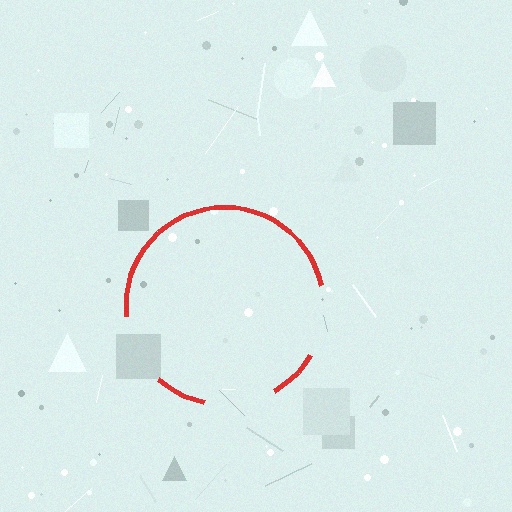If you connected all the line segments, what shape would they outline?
They would outline a circle.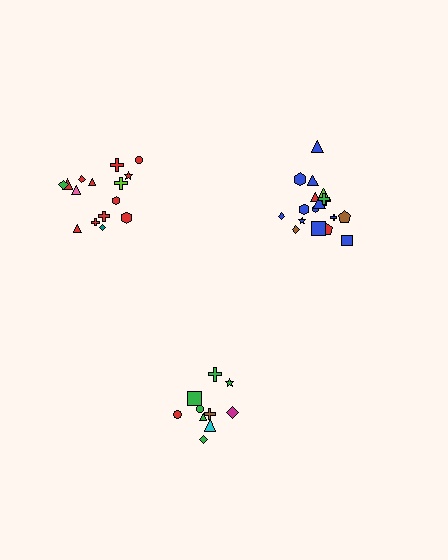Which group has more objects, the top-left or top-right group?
The top-right group.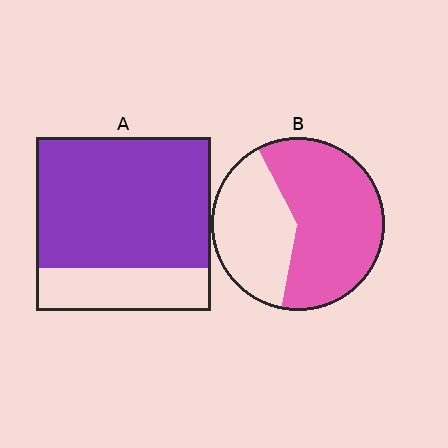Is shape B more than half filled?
Yes.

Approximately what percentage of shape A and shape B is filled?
A is approximately 75% and B is approximately 60%.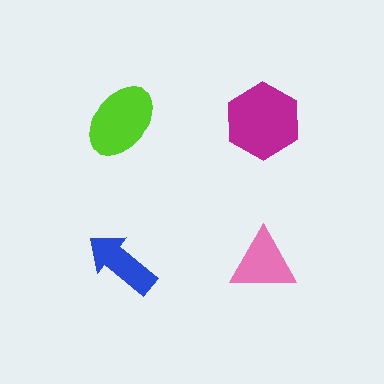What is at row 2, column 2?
A pink triangle.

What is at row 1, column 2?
A magenta hexagon.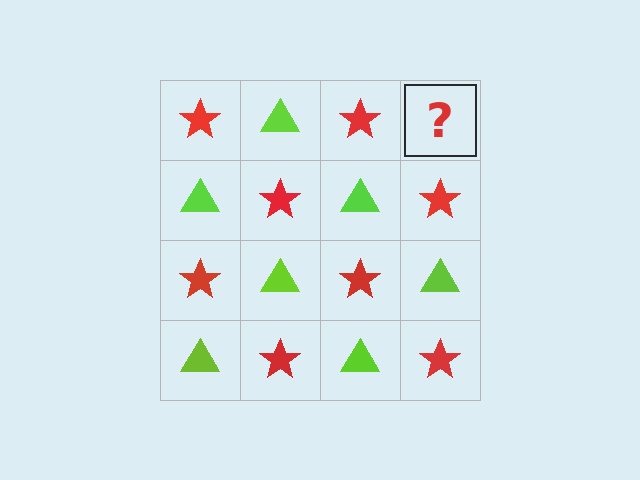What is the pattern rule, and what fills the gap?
The rule is that it alternates red star and lime triangle in a checkerboard pattern. The gap should be filled with a lime triangle.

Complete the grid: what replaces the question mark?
The question mark should be replaced with a lime triangle.